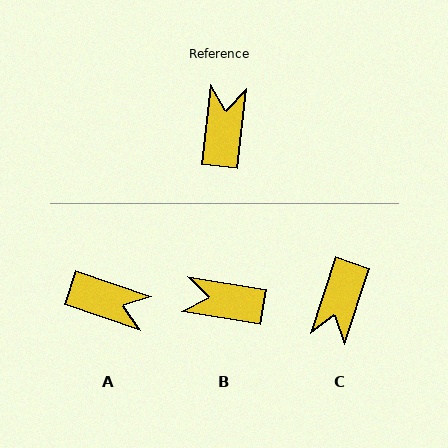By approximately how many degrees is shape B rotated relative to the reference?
Approximately 87 degrees counter-clockwise.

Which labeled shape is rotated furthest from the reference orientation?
C, about 168 degrees away.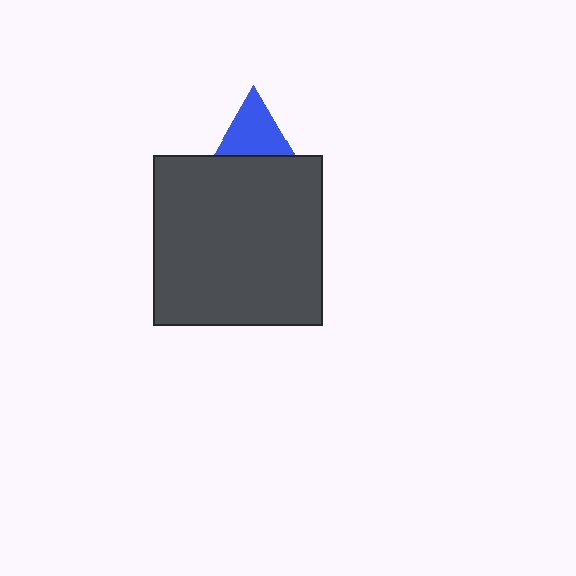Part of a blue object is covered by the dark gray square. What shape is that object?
It is a triangle.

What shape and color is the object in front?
The object in front is a dark gray square.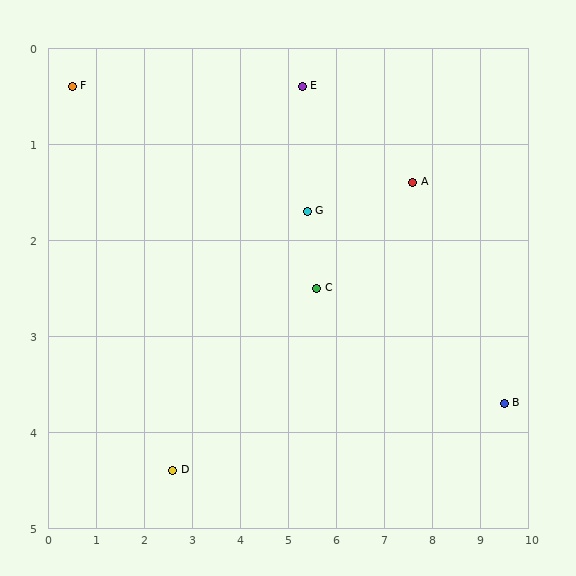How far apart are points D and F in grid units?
Points D and F are about 4.5 grid units apart.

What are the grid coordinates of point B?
Point B is at approximately (9.5, 3.7).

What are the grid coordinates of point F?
Point F is at approximately (0.5, 0.4).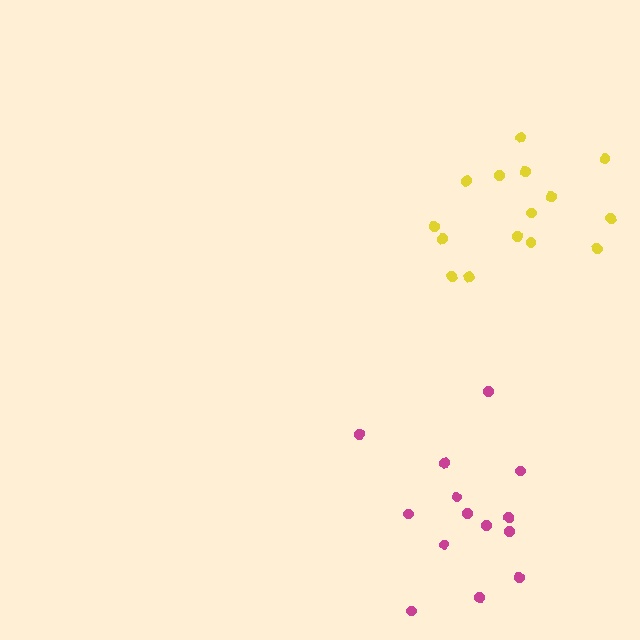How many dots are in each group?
Group 1: 15 dots, Group 2: 14 dots (29 total).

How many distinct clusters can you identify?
There are 2 distinct clusters.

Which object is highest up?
The yellow cluster is topmost.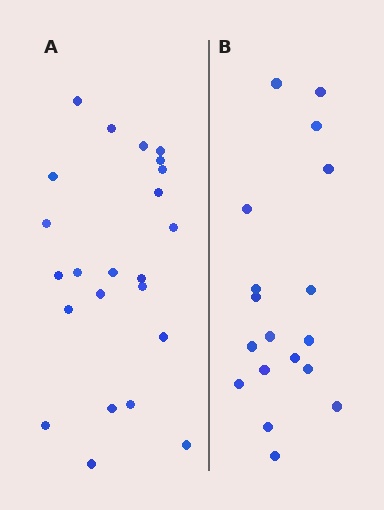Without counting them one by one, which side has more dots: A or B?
Region A (the left region) has more dots.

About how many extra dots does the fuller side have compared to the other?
Region A has about 5 more dots than region B.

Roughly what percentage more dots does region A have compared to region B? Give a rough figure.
About 30% more.